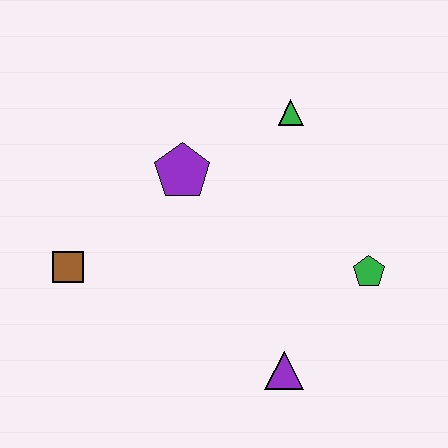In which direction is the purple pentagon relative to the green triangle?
The purple pentagon is to the left of the green triangle.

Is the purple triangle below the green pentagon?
Yes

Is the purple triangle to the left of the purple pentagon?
No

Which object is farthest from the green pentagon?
The brown square is farthest from the green pentagon.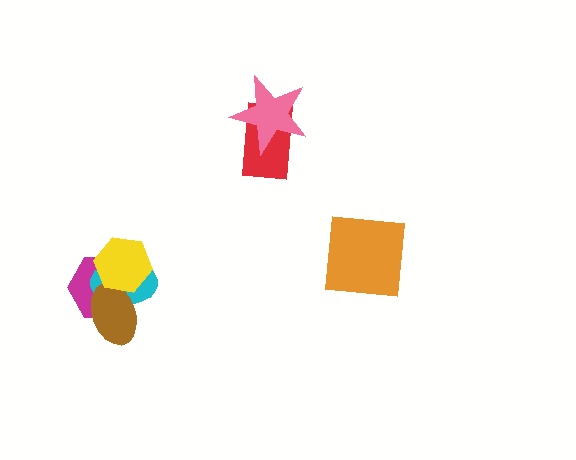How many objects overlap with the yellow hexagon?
3 objects overlap with the yellow hexagon.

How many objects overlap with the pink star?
1 object overlaps with the pink star.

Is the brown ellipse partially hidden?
Yes, it is partially covered by another shape.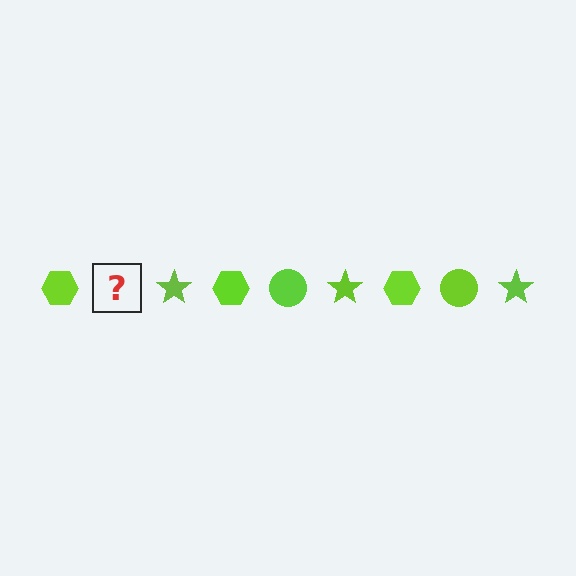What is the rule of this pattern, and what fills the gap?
The rule is that the pattern cycles through hexagon, circle, star shapes in lime. The gap should be filled with a lime circle.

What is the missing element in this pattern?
The missing element is a lime circle.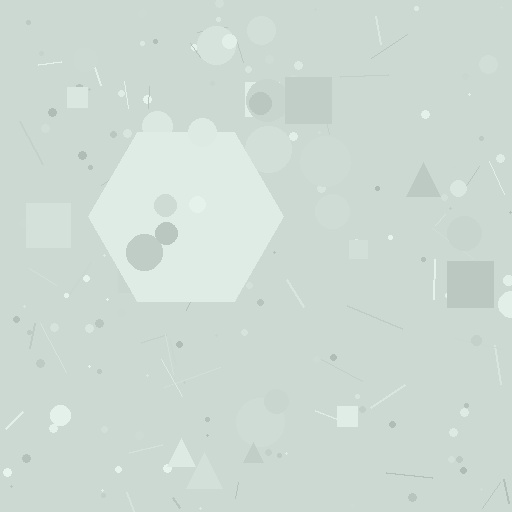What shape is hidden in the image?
A hexagon is hidden in the image.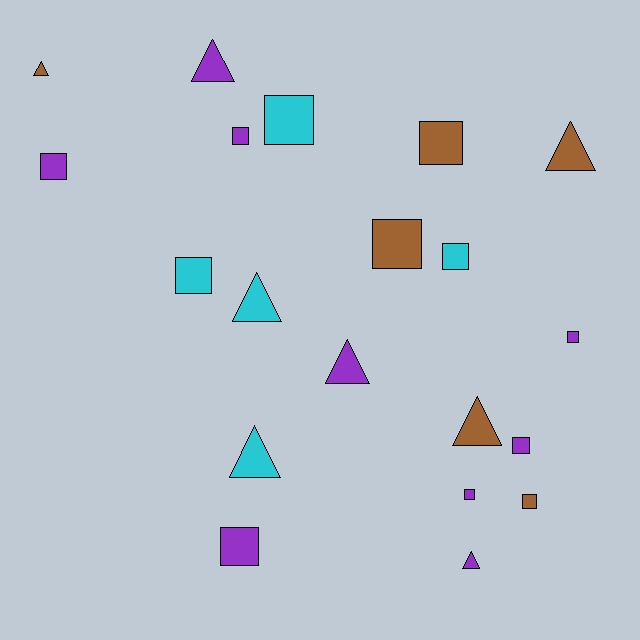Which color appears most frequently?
Purple, with 9 objects.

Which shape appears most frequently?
Square, with 12 objects.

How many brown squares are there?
There are 3 brown squares.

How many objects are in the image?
There are 20 objects.